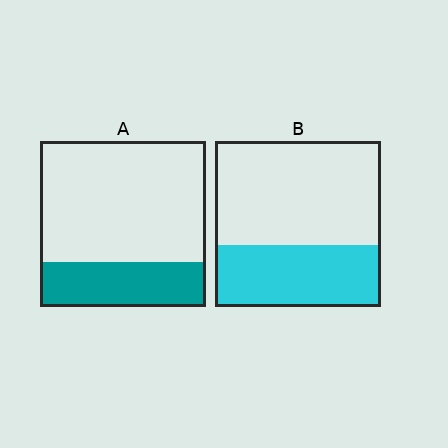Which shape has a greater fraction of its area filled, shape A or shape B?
Shape B.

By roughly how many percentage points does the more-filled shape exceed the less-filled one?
By roughly 10 percentage points (B over A).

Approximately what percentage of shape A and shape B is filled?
A is approximately 25% and B is approximately 35%.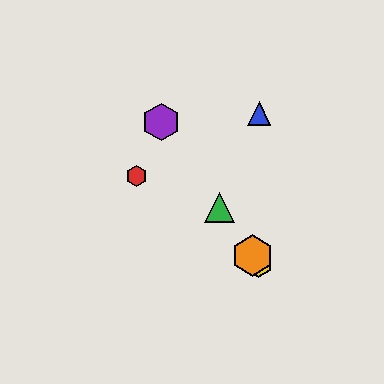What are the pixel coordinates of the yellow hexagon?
The yellow hexagon is at (258, 263).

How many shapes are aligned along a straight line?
4 shapes (the green triangle, the yellow hexagon, the purple hexagon, the orange hexagon) are aligned along a straight line.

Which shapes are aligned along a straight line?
The green triangle, the yellow hexagon, the purple hexagon, the orange hexagon are aligned along a straight line.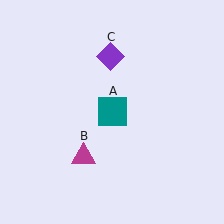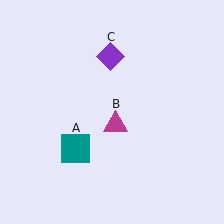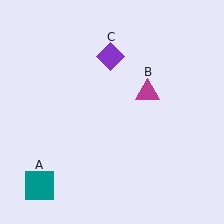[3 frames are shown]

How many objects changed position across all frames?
2 objects changed position: teal square (object A), magenta triangle (object B).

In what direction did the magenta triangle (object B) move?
The magenta triangle (object B) moved up and to the right.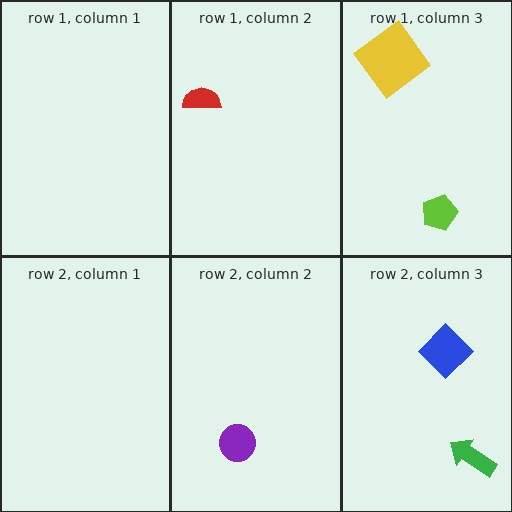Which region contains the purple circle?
The row 2, column 2 region.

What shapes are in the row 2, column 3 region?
The blue diamond, the green arrow.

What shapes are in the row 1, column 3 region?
The lime pentagon, the yellow diamond.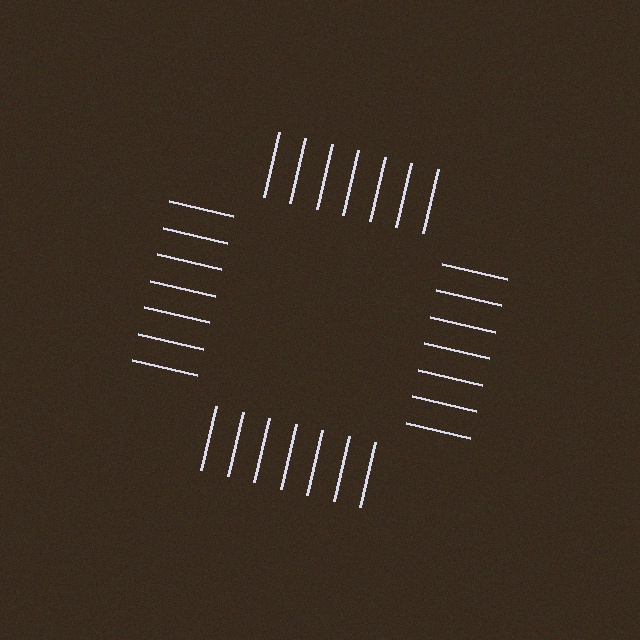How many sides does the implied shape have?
4 sides — the line-ends trace a square.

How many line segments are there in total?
28 — 7 along each of the 4 edges.